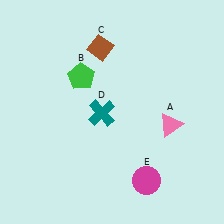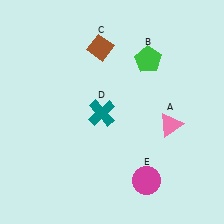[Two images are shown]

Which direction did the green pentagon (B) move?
The green pentagon (B) moved right.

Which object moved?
The green pentagon (B) moved right.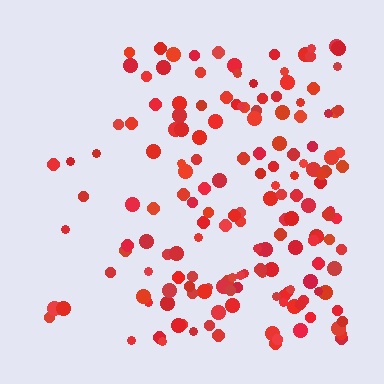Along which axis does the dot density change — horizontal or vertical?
Horizontal.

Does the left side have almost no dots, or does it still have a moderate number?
Still a moderate number, just noticeably fewer than the right.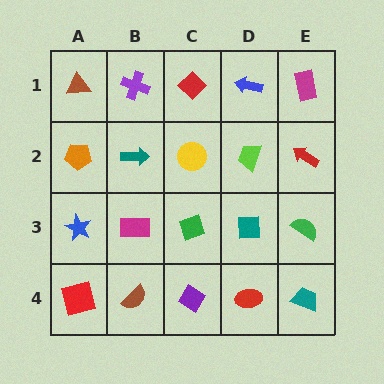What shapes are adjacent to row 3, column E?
A red arrow (row 2, column E), a teal trapezoid (row 4, column E), a teal square (row 3, column D).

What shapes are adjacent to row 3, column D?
A lime trapezoid (row 2, column D), a red ellipse (row 4, column D), a green diamond (row 3, column C), a green semicircle (row 3, column E).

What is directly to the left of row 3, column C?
A magenta rectangle.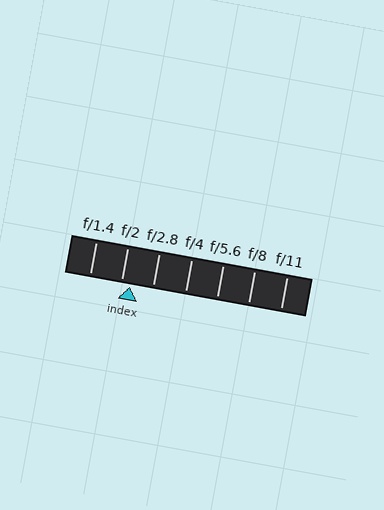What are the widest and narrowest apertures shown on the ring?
The widest aperture shown is f/1.4 and the narrowest is f/11.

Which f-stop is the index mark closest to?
The index mark is closest to f/2.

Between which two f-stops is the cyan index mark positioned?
The index mark is between f/2 and f/2.8.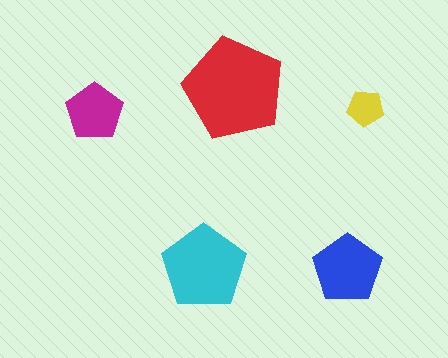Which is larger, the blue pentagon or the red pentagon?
The red one.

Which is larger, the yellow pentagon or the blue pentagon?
The blue one.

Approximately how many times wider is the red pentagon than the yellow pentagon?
About 2.5 times wider.